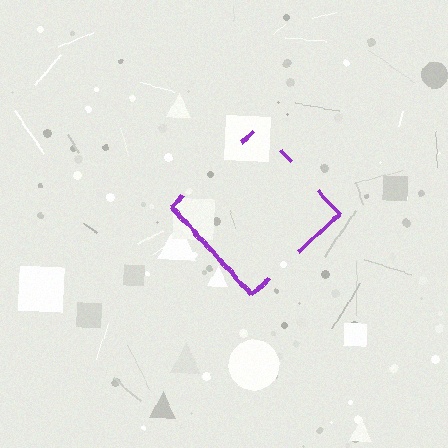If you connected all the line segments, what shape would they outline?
They would outline a diamond.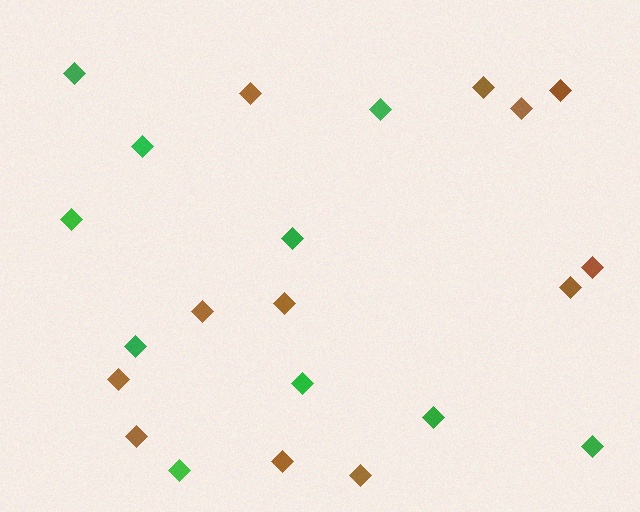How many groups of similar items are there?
There are 2 groups: one group of brown diamonds (12) and one group of green diamonds (10).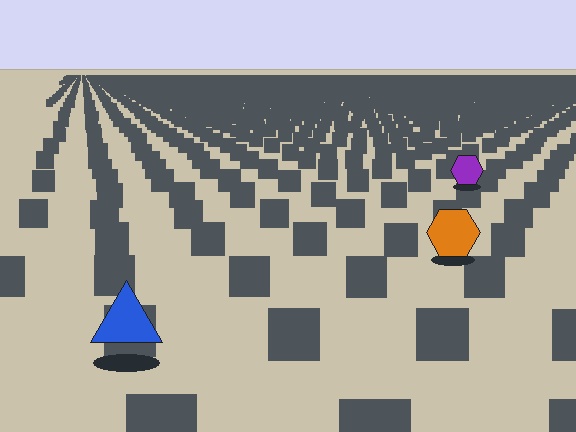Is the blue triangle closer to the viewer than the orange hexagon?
Yes. The blue triangle is closer — you can tell from the texture gradient: the ground texture is coarser near it.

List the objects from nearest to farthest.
From nearest to farthest: the blue triangle, the orange hexagon, the purple hexagon.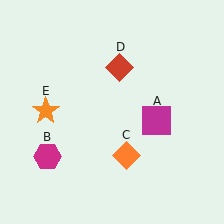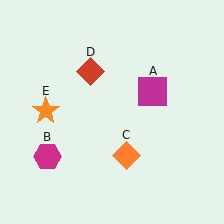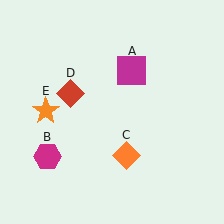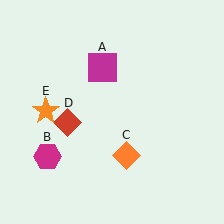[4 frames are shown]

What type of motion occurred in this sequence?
The magenta square (object A), red diamond (object D) rotated counterclockwise around the center of the scene.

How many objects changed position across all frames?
2 objects changed position: magenta square (object A), red diamond (object D).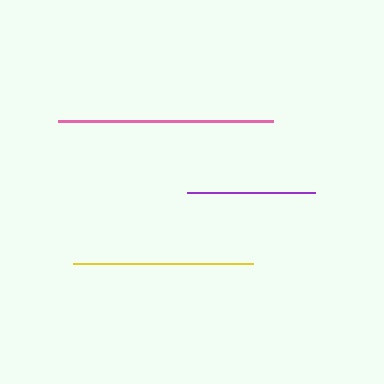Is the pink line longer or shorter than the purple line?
The pink line is longer than the purple line.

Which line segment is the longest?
The pink line is the longest at approximately 216 pixels.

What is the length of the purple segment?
The purple segment is approximately 128 pixels long.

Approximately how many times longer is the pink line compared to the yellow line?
The pink line is approximately 1.2 times the length of the yellow line.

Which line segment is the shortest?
The purple line is the shortest at approximately 128 pixels.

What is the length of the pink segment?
The pink segment is approximately 216 pixels long.